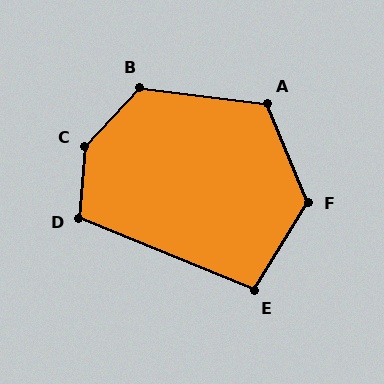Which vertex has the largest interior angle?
C, at approximately 142 degrees.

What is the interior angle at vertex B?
Approximately 126 degrees (obtuse).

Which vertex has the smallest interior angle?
E, at approximately 99 degrees.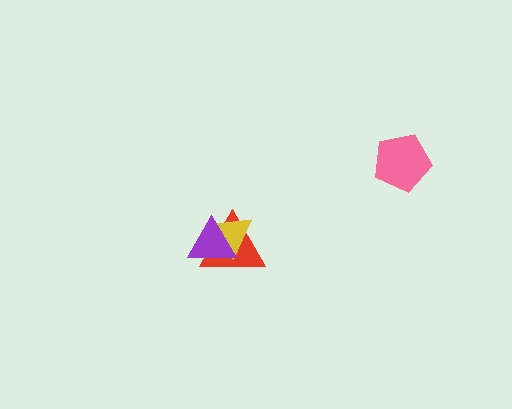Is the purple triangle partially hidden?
No, no other shape covers it.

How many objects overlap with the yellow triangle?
2 objects overlap with the yellow triangle.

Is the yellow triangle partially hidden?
Yes, it is partially covered by another shape.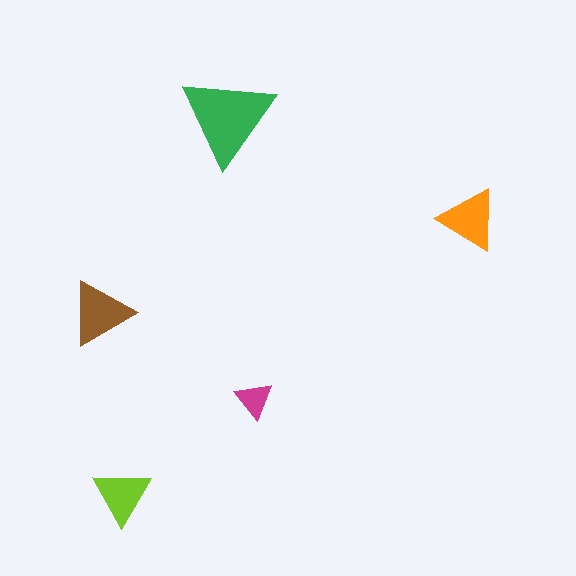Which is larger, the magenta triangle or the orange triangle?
The orange one.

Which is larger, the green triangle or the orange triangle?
The green one.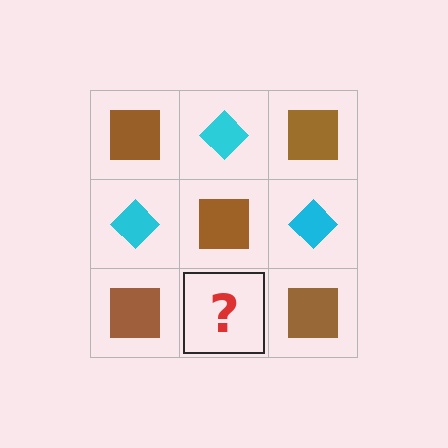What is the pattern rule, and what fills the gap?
The rule is that it alternates brown square and cyan diamond in a checkerboard pattern. The gap should be filled with a cyan diamond.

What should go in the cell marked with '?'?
The missing cell should contain a cyan diamond.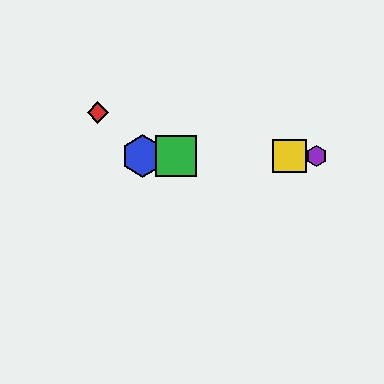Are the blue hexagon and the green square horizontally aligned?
Yes, both are at y≈156.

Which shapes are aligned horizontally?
The blue hexagon, the green square, the yellow square, the purple hexagon are aligned horizontally.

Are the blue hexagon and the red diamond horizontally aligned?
No, the blue hexagon is at y≈156 and the red diamond is at y≈112.